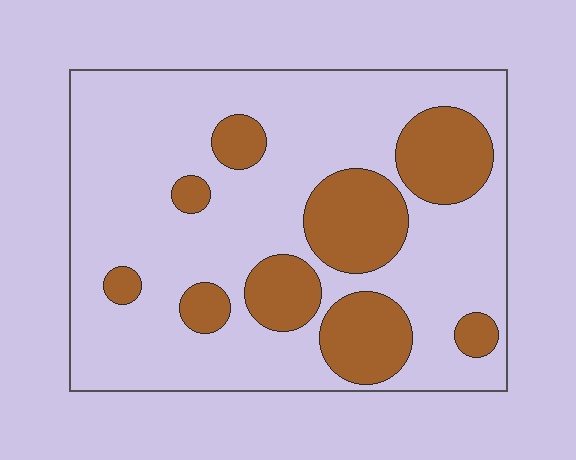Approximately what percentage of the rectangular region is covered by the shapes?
Approximately 25%.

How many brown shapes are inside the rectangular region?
9.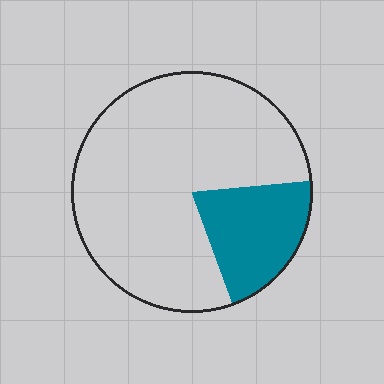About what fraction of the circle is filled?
About one fifth (1/5).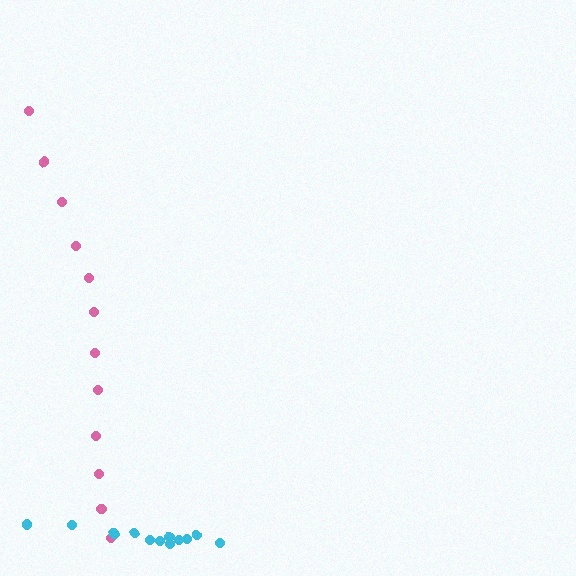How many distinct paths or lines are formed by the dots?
There are 2 distinct paths.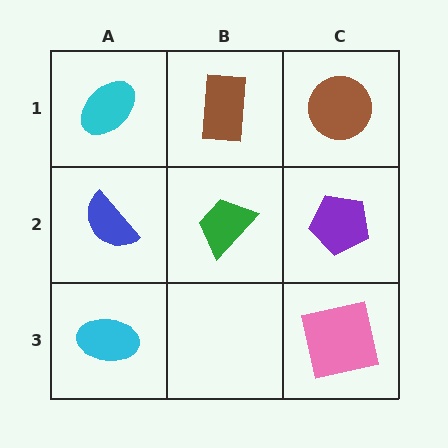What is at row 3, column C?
A pink square.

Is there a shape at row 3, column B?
No, that cell is empty.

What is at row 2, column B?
A green trapezoid.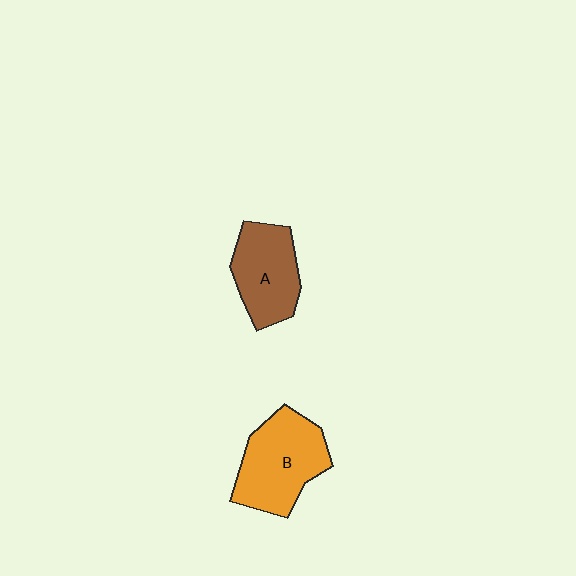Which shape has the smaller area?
Shape A (brown).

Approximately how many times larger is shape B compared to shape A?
Approximately 1.2 times.